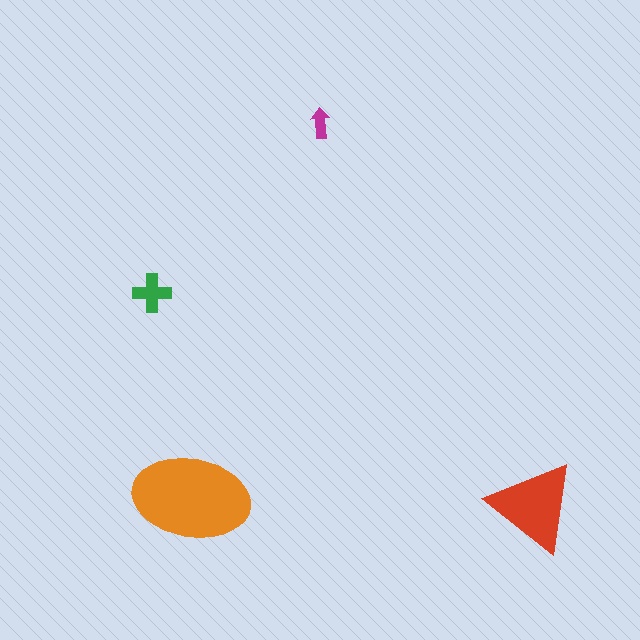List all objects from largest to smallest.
The orange ellipse, the red triangle, the green cross, the magenta arrow.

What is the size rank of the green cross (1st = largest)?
3rd.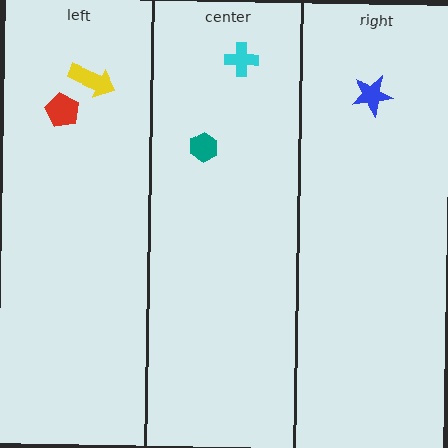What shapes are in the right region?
The blue star.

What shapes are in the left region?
The yellow arrow, the red pentagon.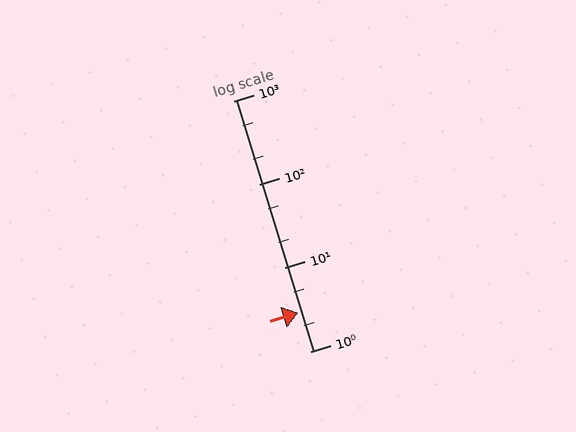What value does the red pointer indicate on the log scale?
The pointer indicates approximately 2.9.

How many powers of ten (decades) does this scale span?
The scale spans 3 decades, from 1 to 1000.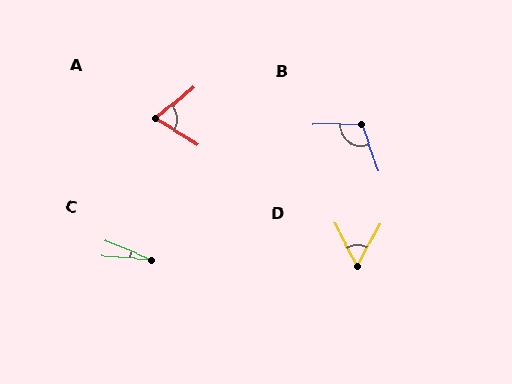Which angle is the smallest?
C, at approximately 18 degrees.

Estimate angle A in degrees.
Approximately 71 degrees.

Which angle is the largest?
B, at approximately 109 degrees.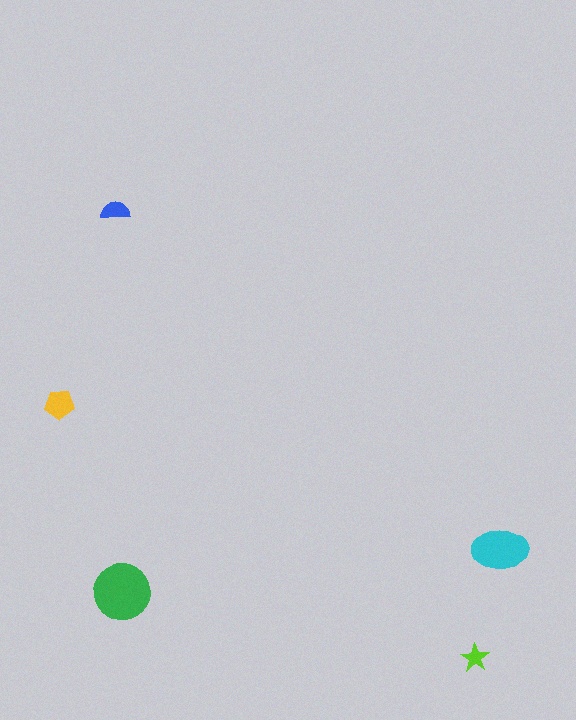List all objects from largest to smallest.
The green circle, the cyan ellipse, the yellow pentagon, the blue semicircle, the lime star.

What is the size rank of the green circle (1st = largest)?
1st.